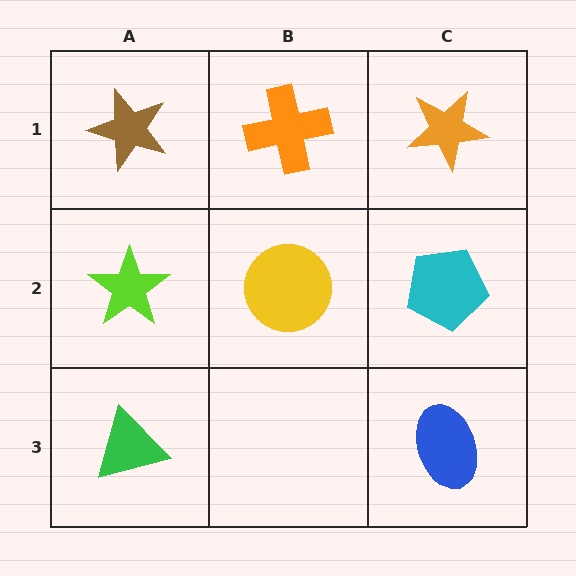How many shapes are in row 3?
2 shapes.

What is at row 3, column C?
A blue ellipse.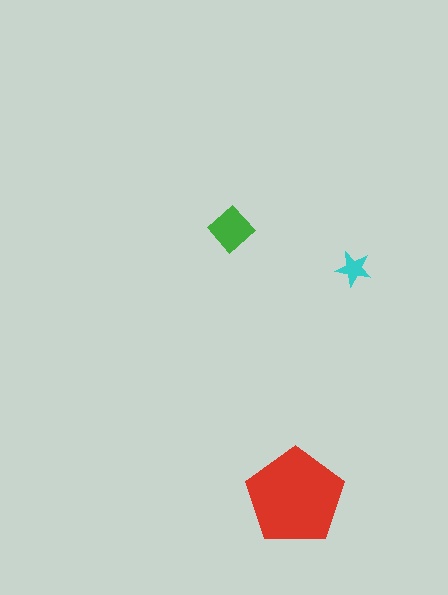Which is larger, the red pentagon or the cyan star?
The red pentagon.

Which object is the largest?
The red pentagon.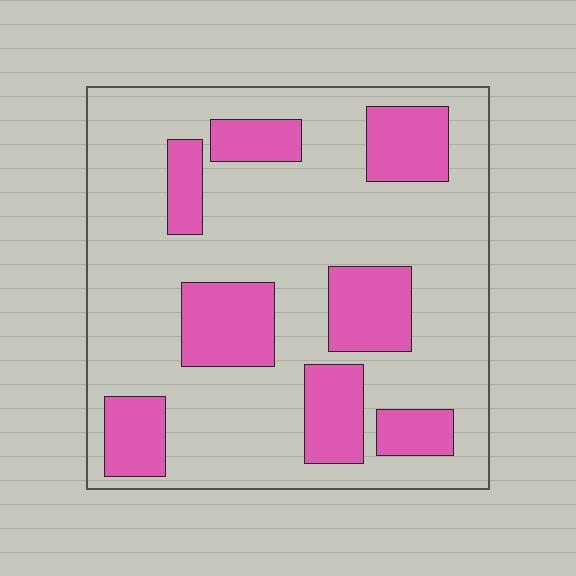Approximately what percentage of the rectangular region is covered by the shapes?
Approximately 25%.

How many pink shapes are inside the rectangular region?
8.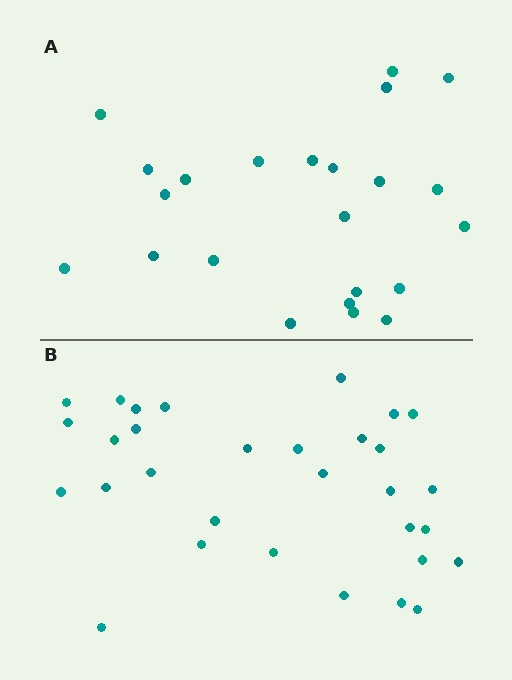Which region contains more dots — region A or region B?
Region B (the bottom region) has more dots.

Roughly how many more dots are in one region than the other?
Region B has roughly 8 or so more dots than region A.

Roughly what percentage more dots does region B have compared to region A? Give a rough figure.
About 35% more.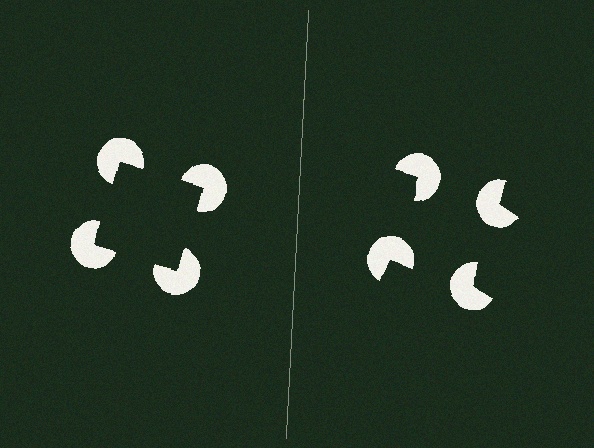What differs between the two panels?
The pac-man discs are positioned identically on both sides; only the wedge orientations differ. On the left they align to a square; on the right they are misaligned.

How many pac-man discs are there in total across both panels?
8 — 4 on each side.